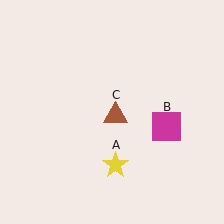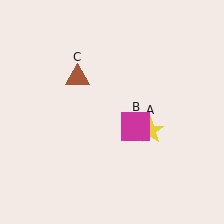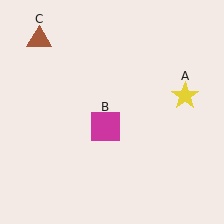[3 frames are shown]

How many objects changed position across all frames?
3 objects changed position: yellow star (object A), magenta square (object B), brown triangle (object C).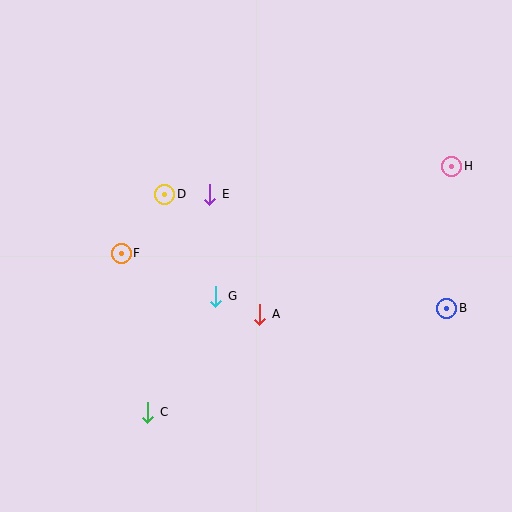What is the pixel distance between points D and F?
The distance between D and F is 73 pixels.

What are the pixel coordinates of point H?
Point H is at (452, 166).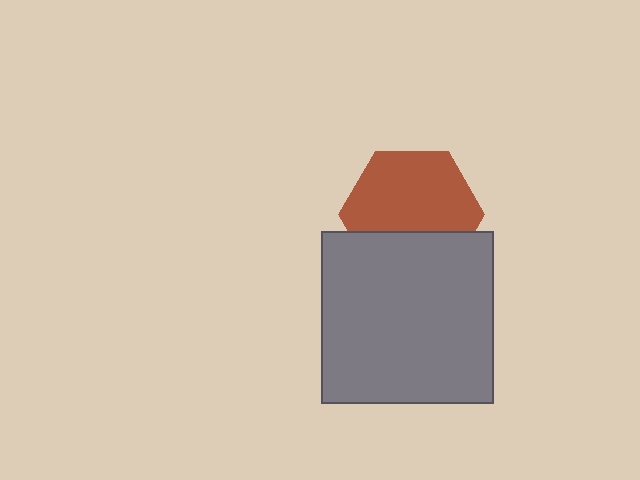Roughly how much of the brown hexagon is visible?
Most of it is visible (roughly 67%).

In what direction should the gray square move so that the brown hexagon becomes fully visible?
The gray square should move down. That is the shortest direction to clear the overlap and leave the brown hexagon fully visible.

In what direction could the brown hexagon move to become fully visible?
The brown hexagon could move up. That would shift it out from behind the gray square entirely.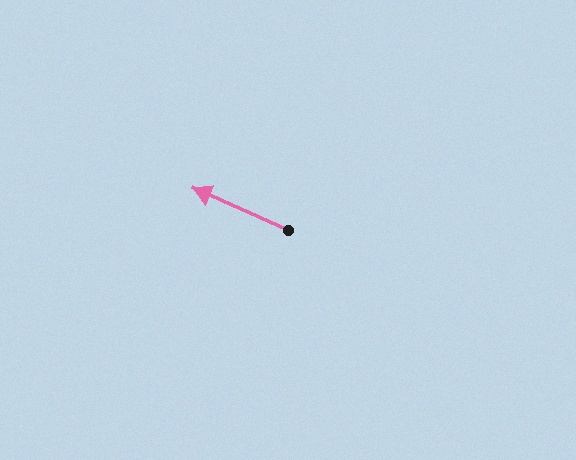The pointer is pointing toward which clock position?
Roughly 10 o'clock.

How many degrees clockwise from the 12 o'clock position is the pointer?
Approximately 294 degrees.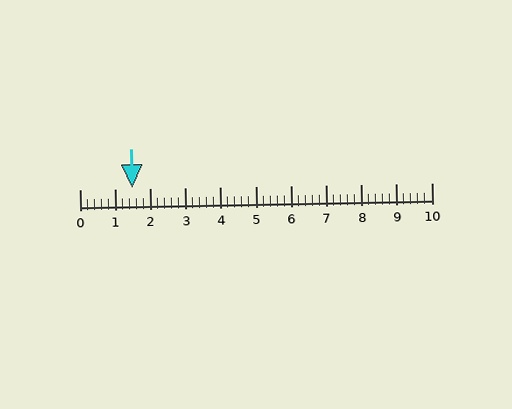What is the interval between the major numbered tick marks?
The major tick marks are spaced 1 units apart.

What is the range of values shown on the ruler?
The ruler shows values from 0 to 10.